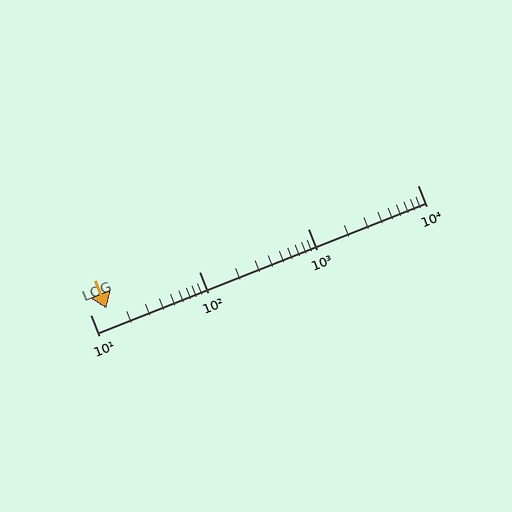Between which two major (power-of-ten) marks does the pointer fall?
The pointer is between 10 and 100.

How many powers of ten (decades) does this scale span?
The scale spans 3 decades, from 10 to 10000.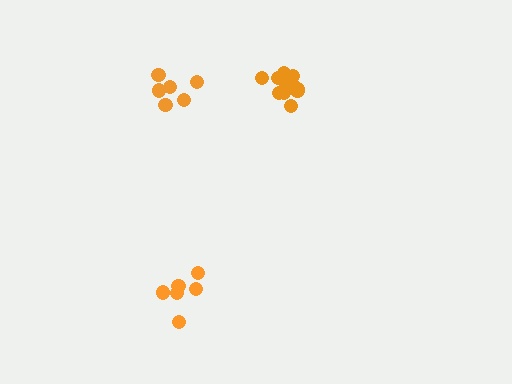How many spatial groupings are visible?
There are 3 spatial groupings.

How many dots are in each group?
Group 1: 6 dots, Group 2: 6 dots, Group 3: 11 dots (23 total).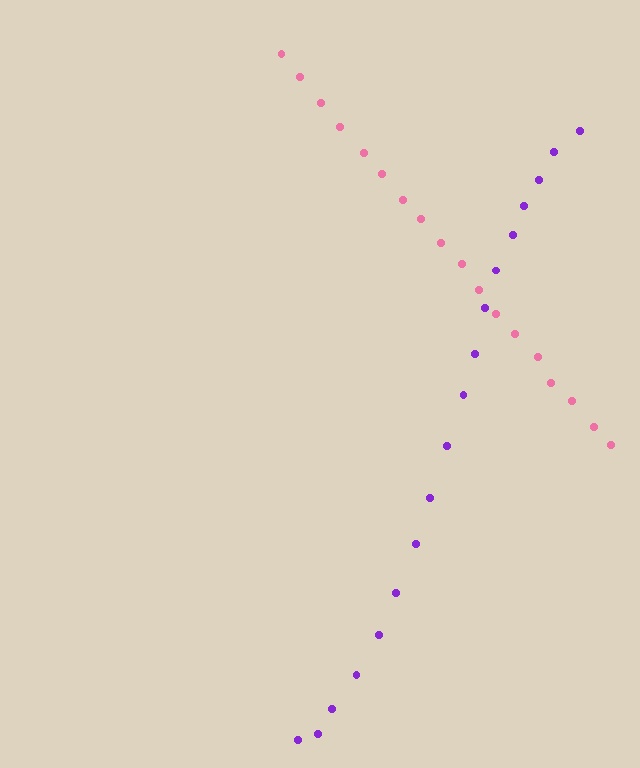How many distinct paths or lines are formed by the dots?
There are 2 distinct paths.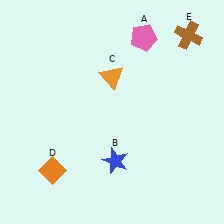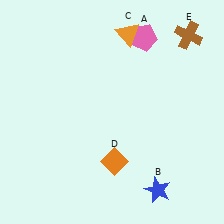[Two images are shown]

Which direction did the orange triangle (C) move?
The orange triangle (C) moved up.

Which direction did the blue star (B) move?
The blue star (B) moved right.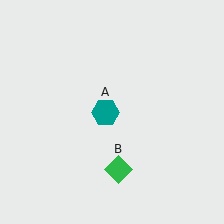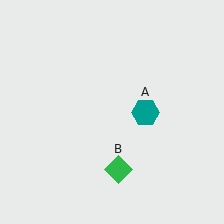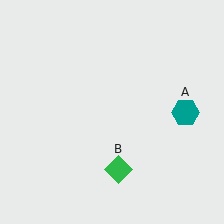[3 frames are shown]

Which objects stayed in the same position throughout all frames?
Green diamond (object B) remained stationary.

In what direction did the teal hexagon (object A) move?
The teal hexagon (object A) moved right.